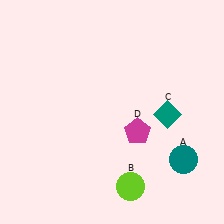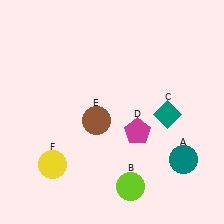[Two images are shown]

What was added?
A brown circle (E), a yellow circle (F) were added in Image 2.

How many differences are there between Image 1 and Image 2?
There are 2 differences between the two images.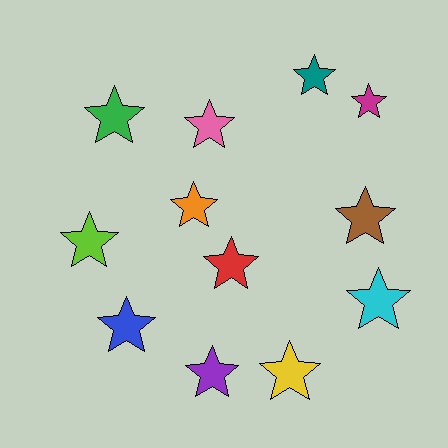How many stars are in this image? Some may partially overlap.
There are 12 stars.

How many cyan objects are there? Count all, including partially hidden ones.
There is 1 cyan object.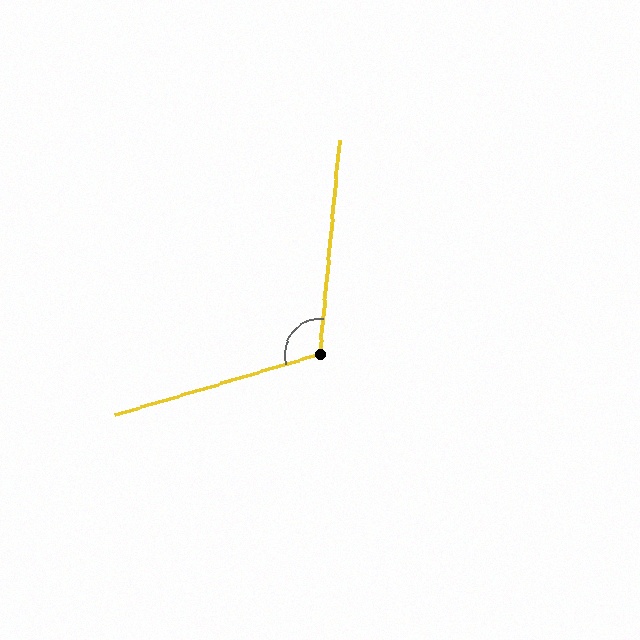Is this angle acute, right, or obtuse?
It is obtuse.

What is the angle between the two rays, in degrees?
Approximately 112 degrees.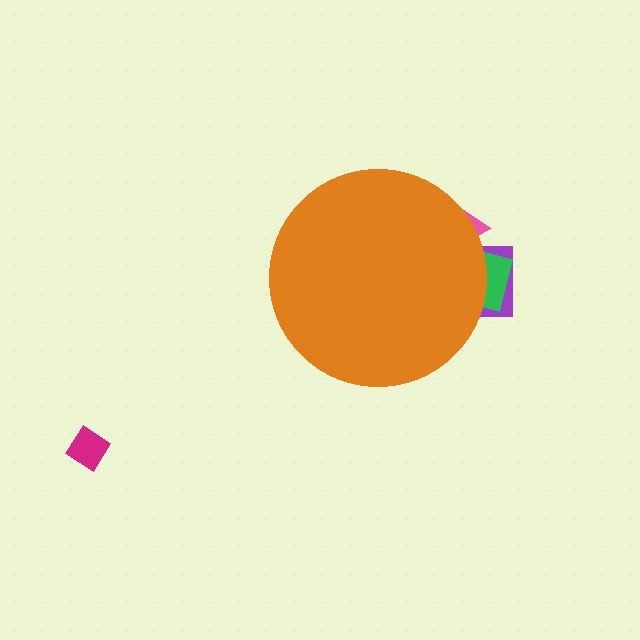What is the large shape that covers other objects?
An orange circle.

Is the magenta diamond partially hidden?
No, the magenta diamond is fully visible.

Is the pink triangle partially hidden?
Yes, the pink triangle is partially hidden behind the orange circle.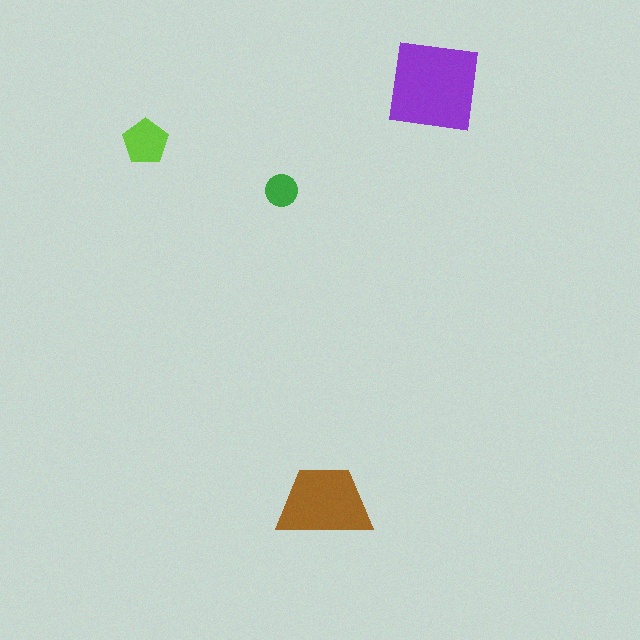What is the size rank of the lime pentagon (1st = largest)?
3rd.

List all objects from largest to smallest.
The purple square, the brown trapezoid, the lime pentagon, the green circle.